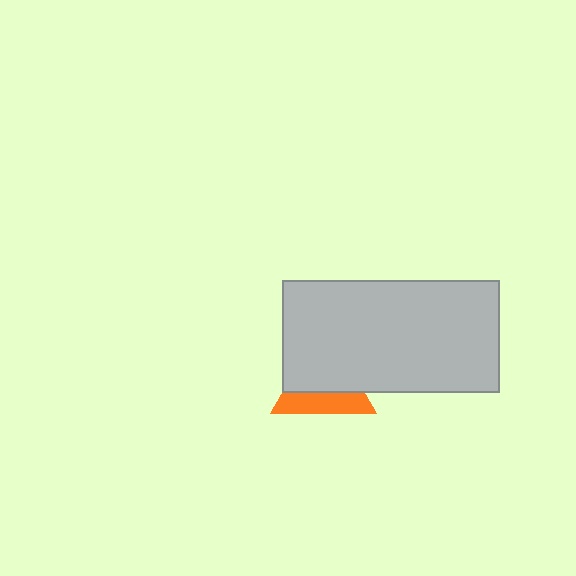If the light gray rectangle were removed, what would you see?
You would see the complete orange triangle.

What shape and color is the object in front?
The object in front is a light gray rectangle.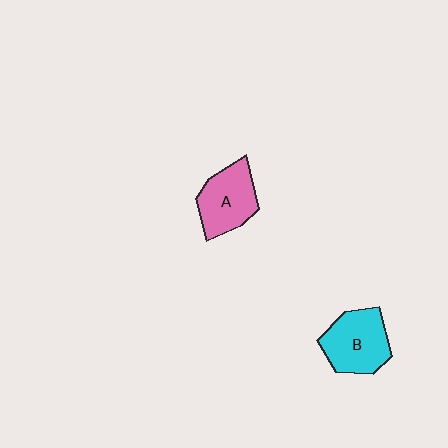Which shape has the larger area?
Shape B (cyan).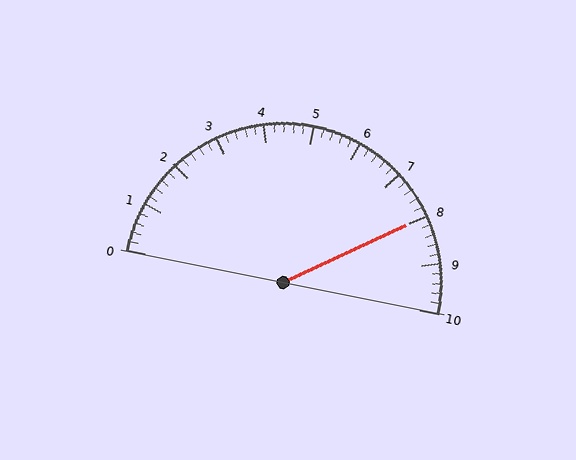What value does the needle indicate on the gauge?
The needle indicates approximately 8.0.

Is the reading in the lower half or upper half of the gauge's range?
The reading is in the upper half of the range (0 to 10).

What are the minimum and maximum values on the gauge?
The gauge ranges from 0 to 10.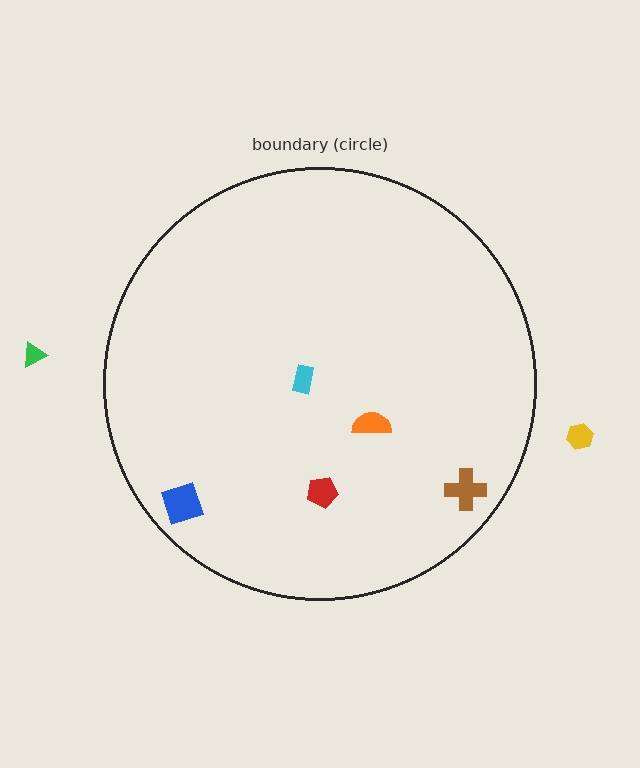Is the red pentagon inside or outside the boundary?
Inside.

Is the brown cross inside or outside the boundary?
Inside.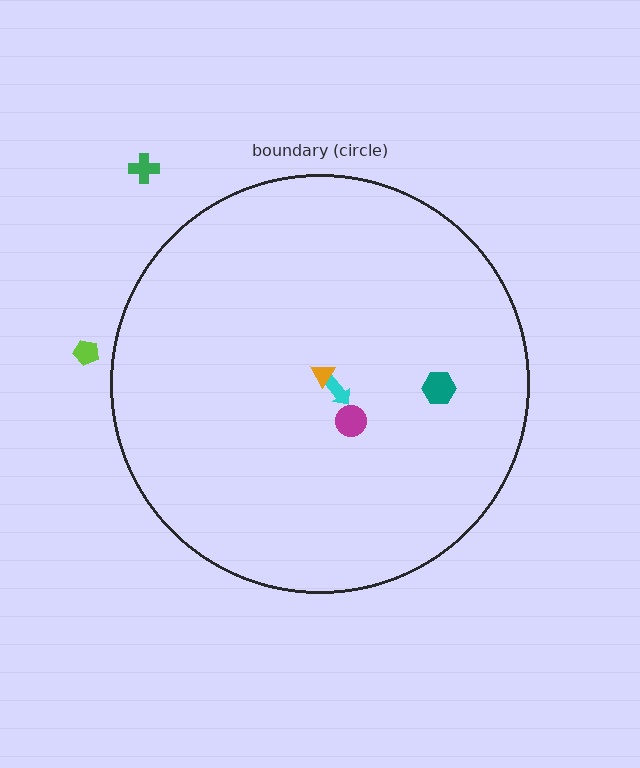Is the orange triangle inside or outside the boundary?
Inside.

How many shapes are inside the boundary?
4 inside, 2 outside.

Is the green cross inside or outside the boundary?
Outside.